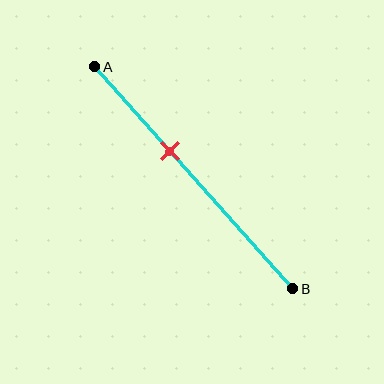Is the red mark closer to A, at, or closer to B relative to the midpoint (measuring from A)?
The red mark is closer to point A than the midpoint of segment AB.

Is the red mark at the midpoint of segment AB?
No, the mark is at about 40% from A, not at the 50% midpoint.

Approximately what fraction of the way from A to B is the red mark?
The red mark is approximately 40% of the way from A to B.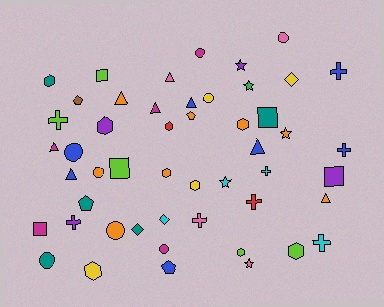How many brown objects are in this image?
There is 1 brown object.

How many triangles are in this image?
There are 8 triangles.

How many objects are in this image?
There are 50 objects.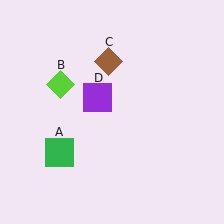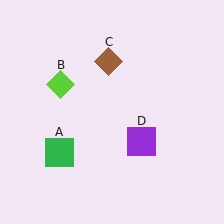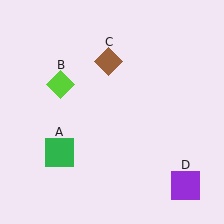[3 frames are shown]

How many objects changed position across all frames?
1 object changed position: purple square (object D).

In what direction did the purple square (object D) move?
The purple square (object D) moved down and to the right.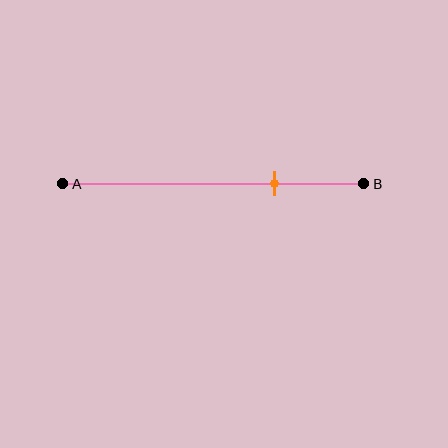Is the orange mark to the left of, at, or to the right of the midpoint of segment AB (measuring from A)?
The orange mark is to the right of the midpoint of segment AB.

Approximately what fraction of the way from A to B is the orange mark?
The orange mark is approximately 70% of the way from A to B.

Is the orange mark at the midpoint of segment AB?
No, the mark is at about 70% from A, not at the 50% midpoint.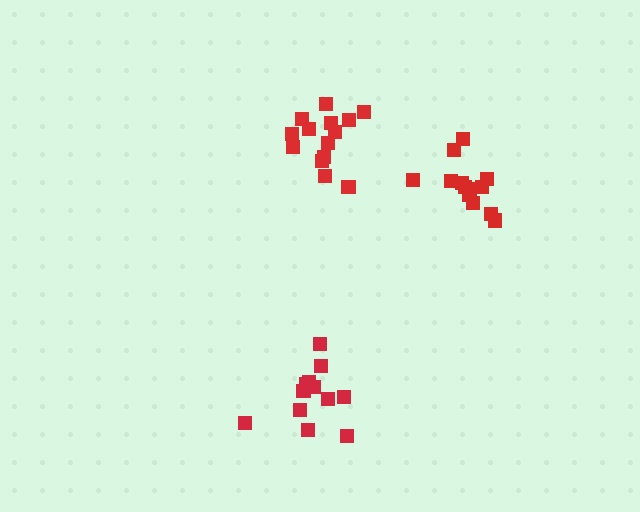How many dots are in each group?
Group 1: 13 dots, Group 2: 14 dots, Group 3: 12 dots (39 total).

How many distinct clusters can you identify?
There are 3 distinct clusters.